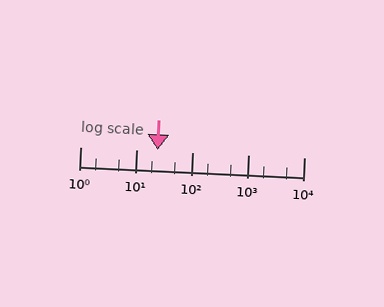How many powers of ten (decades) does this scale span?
The scale spans 4 decades, from 1 to 10000.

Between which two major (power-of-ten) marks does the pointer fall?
The pointer is between 10 and 100.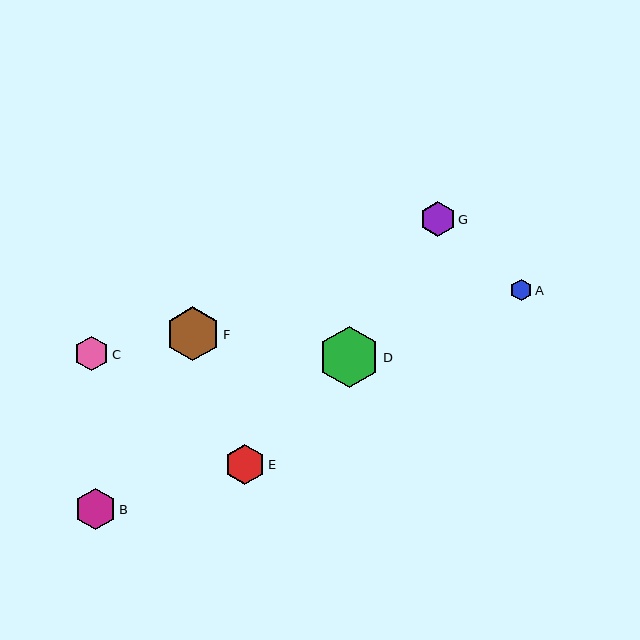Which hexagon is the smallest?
Hexagon A is the smallest with a size of approximately 22 pixels.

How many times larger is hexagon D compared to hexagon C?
Hexagon D is approximately 1.8 times the size of hexagon C.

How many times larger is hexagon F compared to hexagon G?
Hexagon F is approximately 1.6 times the size of hexagon G.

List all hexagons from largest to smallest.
From largest to smallest: D, F, B, E, G, C, A.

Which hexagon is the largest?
Hexagon D is the largest with a size of approximately 61 pixels.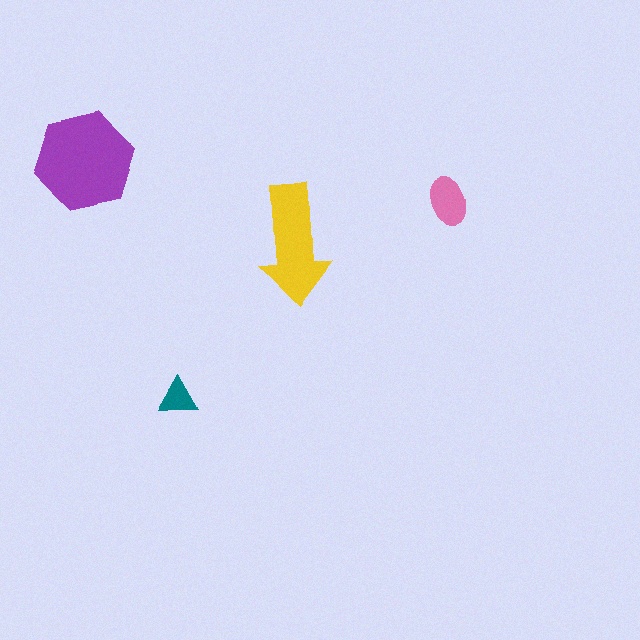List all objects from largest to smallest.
The purple hexagon, the yellow arrow, the pink ellipse, the teal triangle.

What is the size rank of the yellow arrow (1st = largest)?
2nd.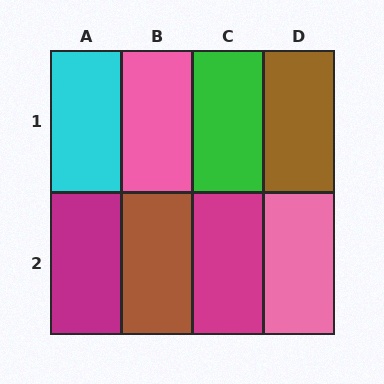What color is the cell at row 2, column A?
Magenta.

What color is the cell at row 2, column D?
Pink.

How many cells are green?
1 cell is green.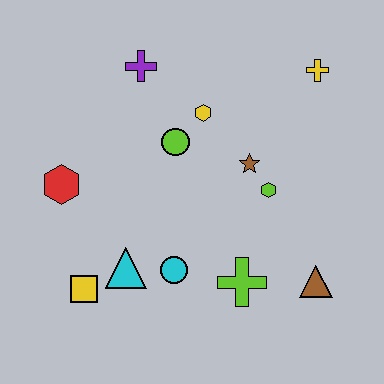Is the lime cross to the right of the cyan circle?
Yes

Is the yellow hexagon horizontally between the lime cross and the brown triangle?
No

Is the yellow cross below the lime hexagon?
No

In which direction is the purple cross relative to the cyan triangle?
The purple cross is above the cyan triangle.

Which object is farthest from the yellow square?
The yellow cross is farthest from the yellow square.